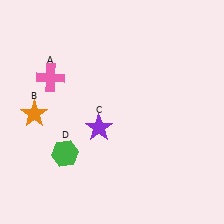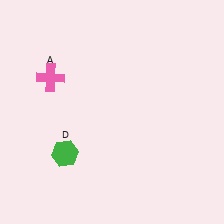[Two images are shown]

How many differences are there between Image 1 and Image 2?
There are 2 differences between the two images.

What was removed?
The orange star (B), the purple star (C) were removed in Image 2.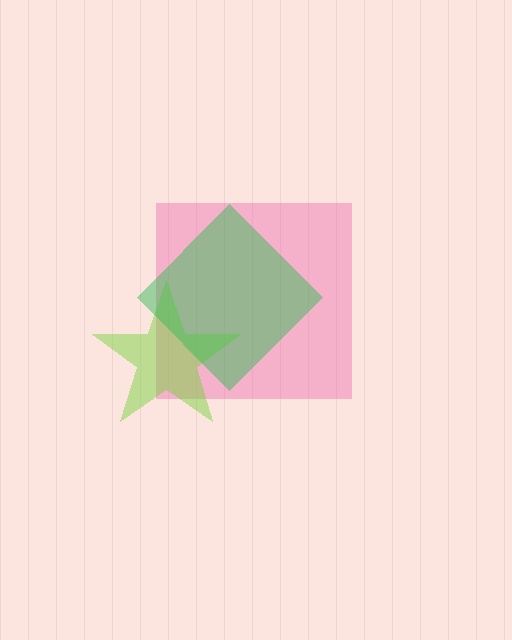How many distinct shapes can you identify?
There are 3 distinct shapes: a pink square, a lime star, a green diamond.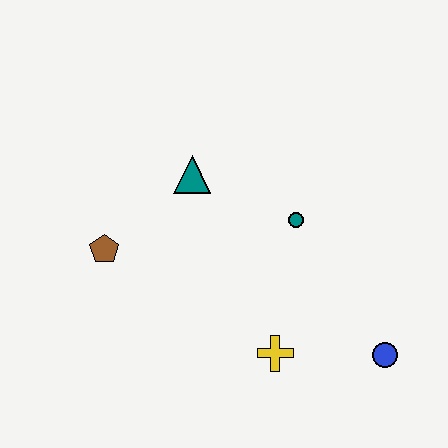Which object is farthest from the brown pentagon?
The blue circle is farthest from the brown pentagon.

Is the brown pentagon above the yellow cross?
Yes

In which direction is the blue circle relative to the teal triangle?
The blue circle is to the right of the teal triangle.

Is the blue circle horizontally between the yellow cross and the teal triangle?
No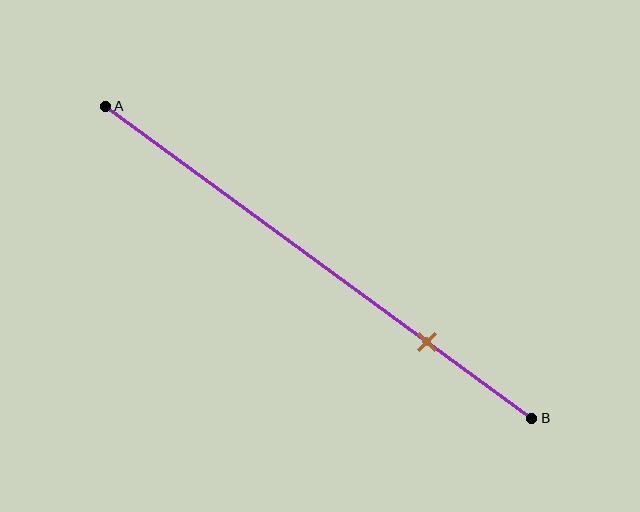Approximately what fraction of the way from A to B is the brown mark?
The brown mark is approximately 75% of the way from A to B.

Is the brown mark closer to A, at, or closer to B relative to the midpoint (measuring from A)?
The brown mark is closer to point B than the midpoint of segment AB.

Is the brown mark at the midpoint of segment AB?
No, the mark is at about 75% from A, not at the 50% midpoint.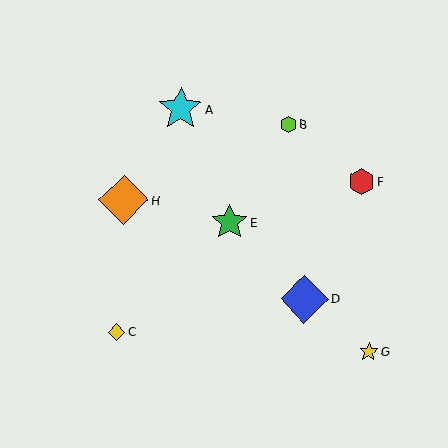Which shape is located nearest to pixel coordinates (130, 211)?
The orange diamond (labeled H) at (124, 200) is nearest to that location.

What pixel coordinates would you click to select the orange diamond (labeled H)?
Click at (124, 200) to select the orange diamond H.